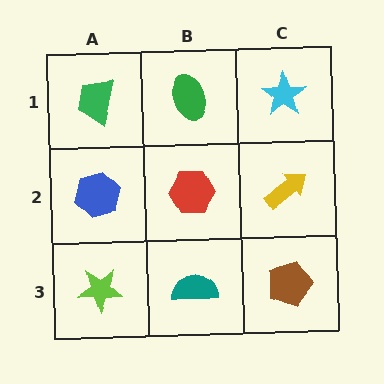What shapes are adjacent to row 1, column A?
A blue hexagon (row 2, column A), a green ellipse (row 1, column B).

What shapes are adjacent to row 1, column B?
A red hexagon (row 2, column B), a green trapezoid (row 1, column A), a cyan star (row 1, column C).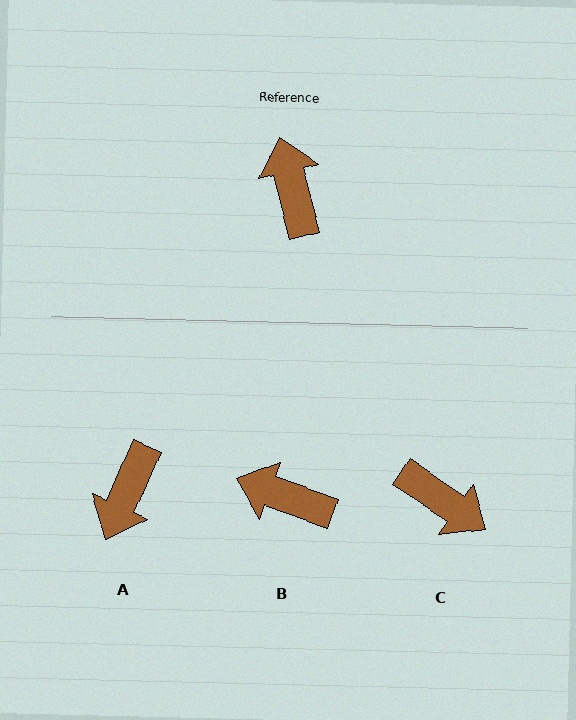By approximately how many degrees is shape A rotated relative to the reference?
Approximately 142 degrees counter-clockwise.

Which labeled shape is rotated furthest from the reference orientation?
A, about 142 degrees away.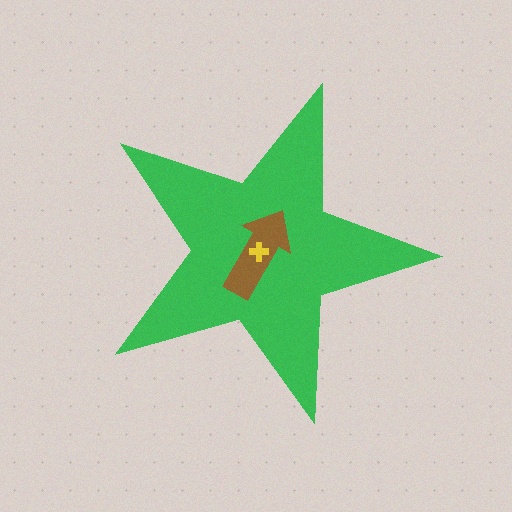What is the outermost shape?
The green star.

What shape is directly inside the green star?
The brown arrow.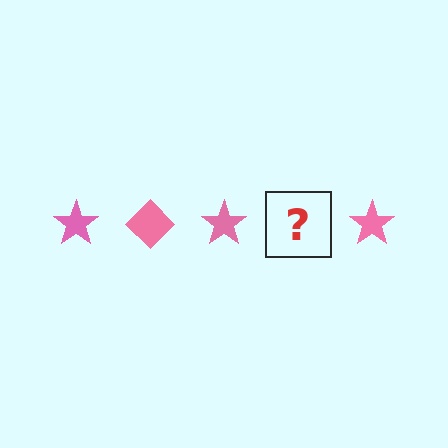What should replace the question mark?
The question mark should be replaced with a pink diamond.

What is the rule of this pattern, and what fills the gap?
The rule is that the pattern cycles through star, diamond shapes in pink. The gap should be filled with a pink diamond.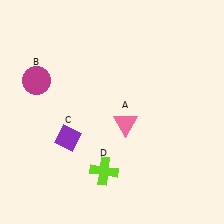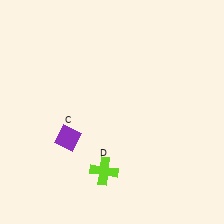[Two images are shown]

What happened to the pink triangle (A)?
The pink triangle (A) was removed in Image 2. It was in the bottom-right area of Image 1.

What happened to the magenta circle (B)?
The magenta circle (B) was removed in Image 2. It was in the top-left area of Image 1.